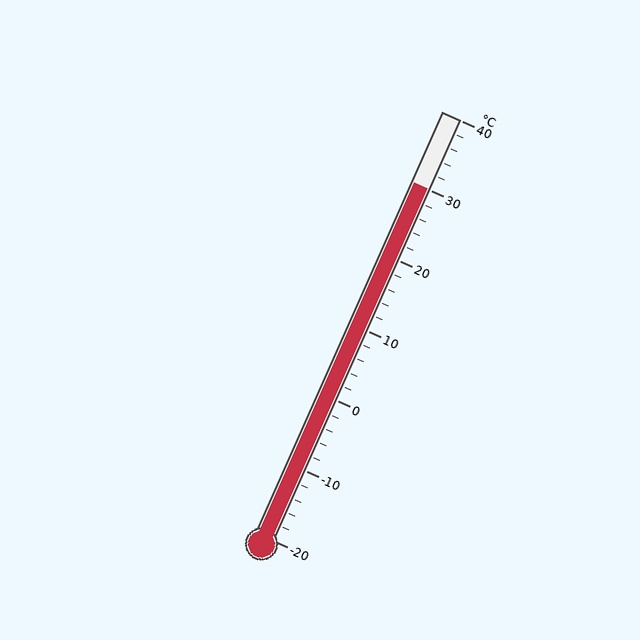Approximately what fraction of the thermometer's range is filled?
The thermometer is filled to approximately 85% of its range.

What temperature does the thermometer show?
The thermometer shows approximately 30°C.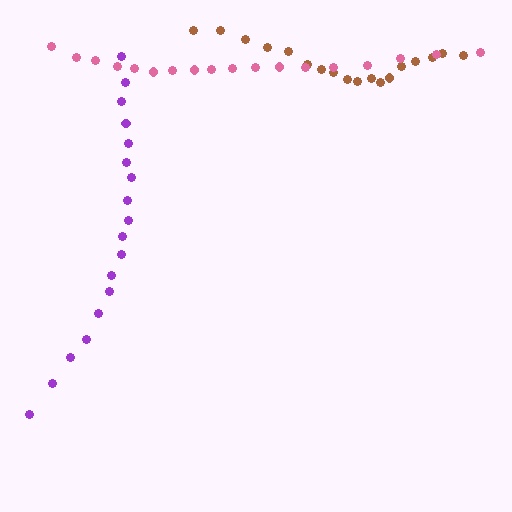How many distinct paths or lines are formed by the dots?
There are 3 distinct paths.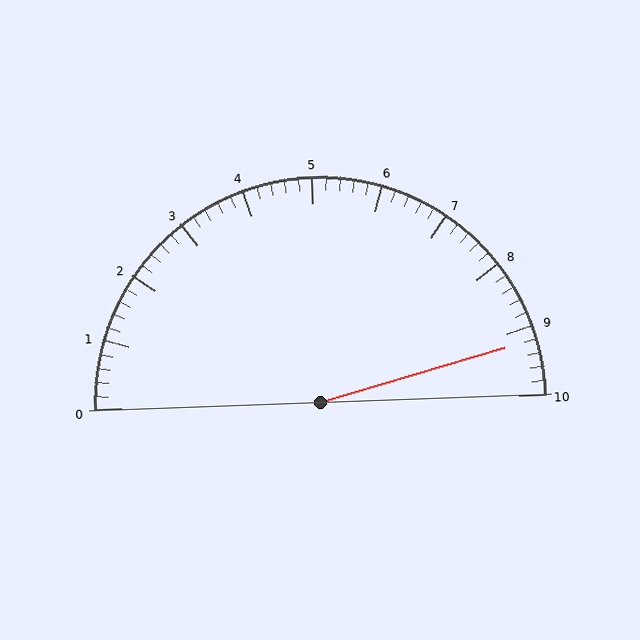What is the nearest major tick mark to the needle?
The nearest major tick mark is 9.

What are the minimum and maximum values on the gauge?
The gauge ranges from 0 to 10.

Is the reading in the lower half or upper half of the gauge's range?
The reading is in the upper half of the range (0 to 10).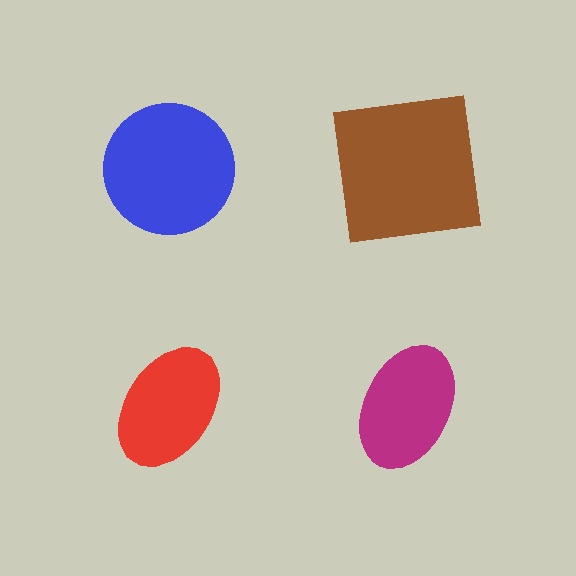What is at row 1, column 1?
A blue circle.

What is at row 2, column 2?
A magenta ellipse.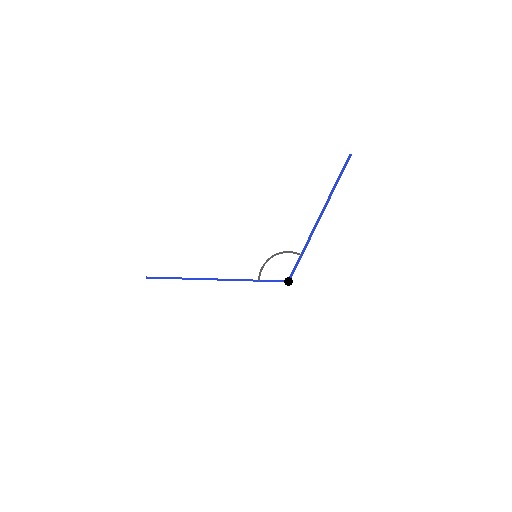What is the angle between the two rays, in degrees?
Approximately 115 degrees.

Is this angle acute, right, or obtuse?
It is obtuse.